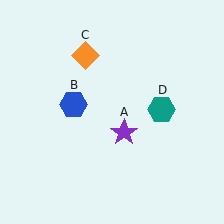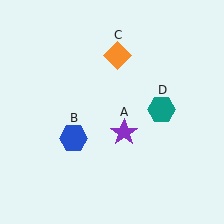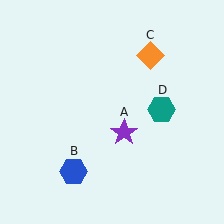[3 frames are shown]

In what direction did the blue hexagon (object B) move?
The blue hexagon (object B) moved down.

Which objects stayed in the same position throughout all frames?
Purple star (object A) and teal hexagon (object D) remained stationary.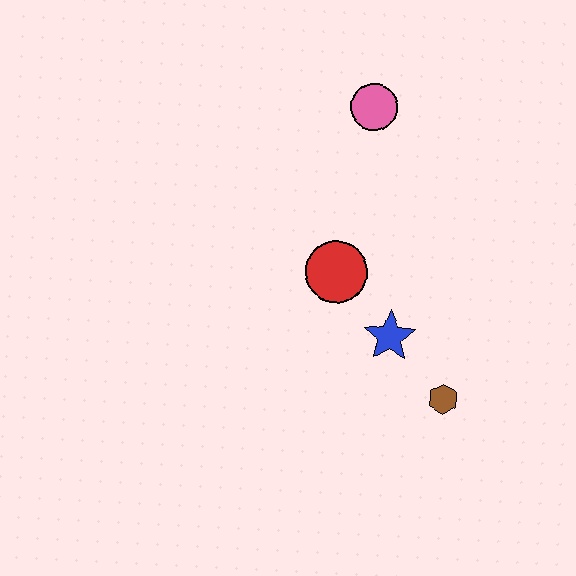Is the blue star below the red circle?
Yes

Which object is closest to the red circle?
The blue star is closest to the red circle.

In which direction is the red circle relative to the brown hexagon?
The red circle is above the brown hexagon.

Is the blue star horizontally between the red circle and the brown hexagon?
Yes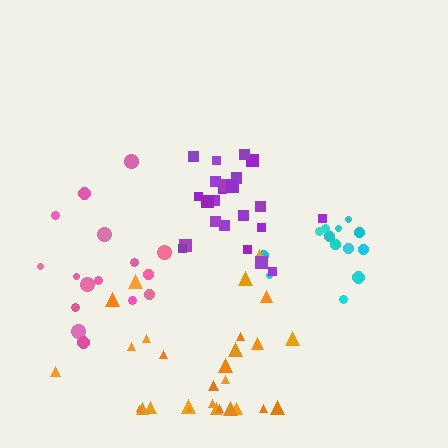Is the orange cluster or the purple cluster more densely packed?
Purple.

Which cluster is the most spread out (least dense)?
Pink.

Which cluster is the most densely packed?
Purple.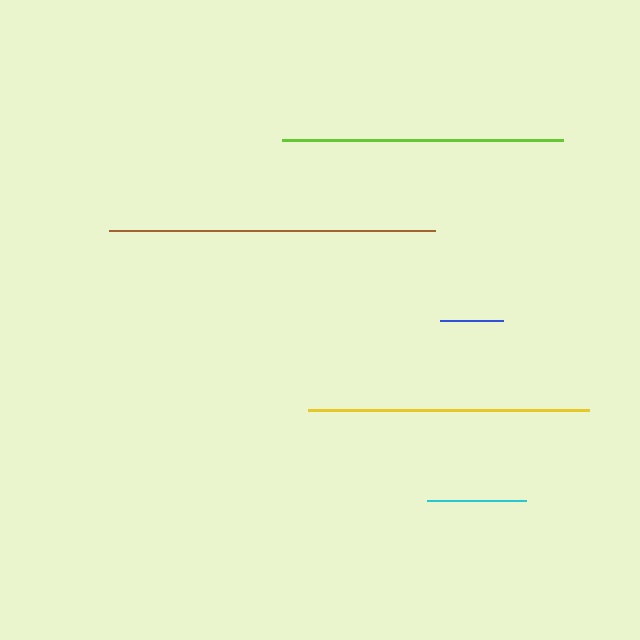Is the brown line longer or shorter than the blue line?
The brown line is longer than the blue line.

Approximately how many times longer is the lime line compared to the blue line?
The lime line is approximately 4.4 times the length of the blue line.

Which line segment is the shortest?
The blue line is the shortest at approximately 64 pixels.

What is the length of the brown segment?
The brown segment is approximately 326 pixels long.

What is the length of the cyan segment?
The cyan segment is approximately 100 pixels long.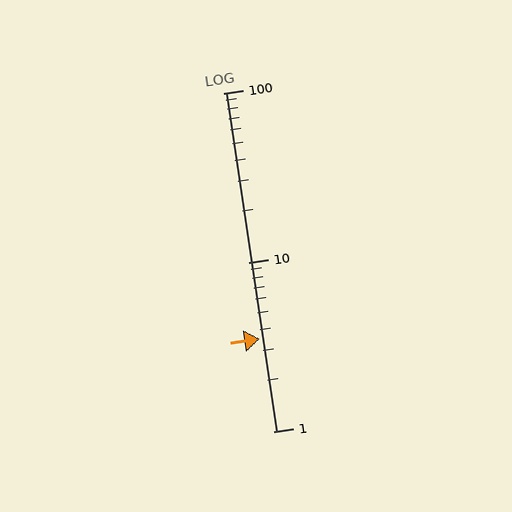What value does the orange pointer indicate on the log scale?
The pointer indicates approximately 3.5.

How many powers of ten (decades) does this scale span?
The scale spans 2 decades, from 1 to 100.